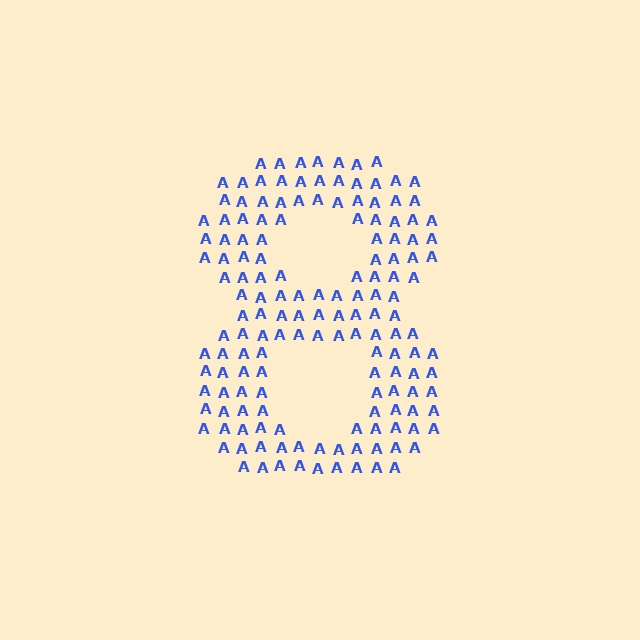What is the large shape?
The large shape is the digit 8.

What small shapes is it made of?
It is made of small letter A's.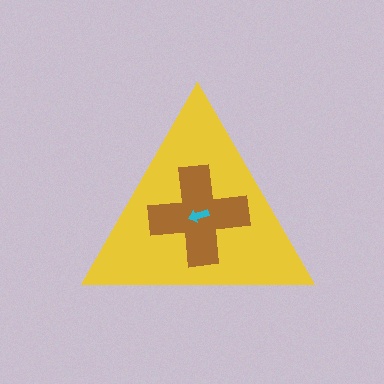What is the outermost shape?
The yellow triangle.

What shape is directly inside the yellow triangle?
The brown cross.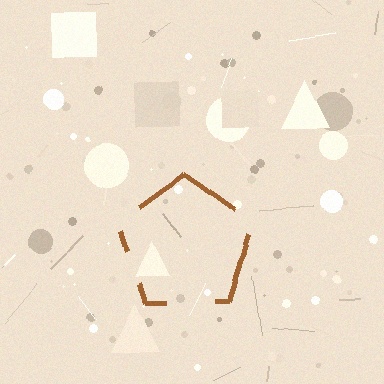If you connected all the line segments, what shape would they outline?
They would outline a pentagon.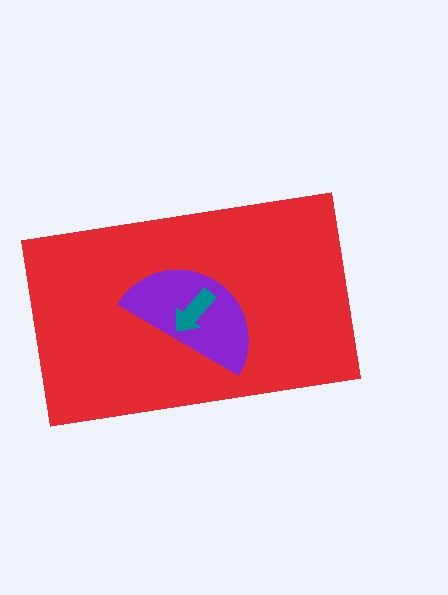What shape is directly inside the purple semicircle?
The teal arrow.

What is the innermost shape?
The teal arrow.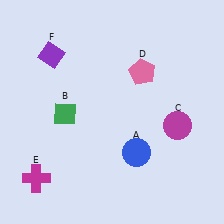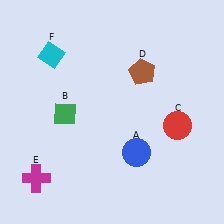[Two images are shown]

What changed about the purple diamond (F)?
In Image 1, F is purple. In Image 2, it changed to cyan.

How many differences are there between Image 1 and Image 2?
There are 3 differences between the two images.